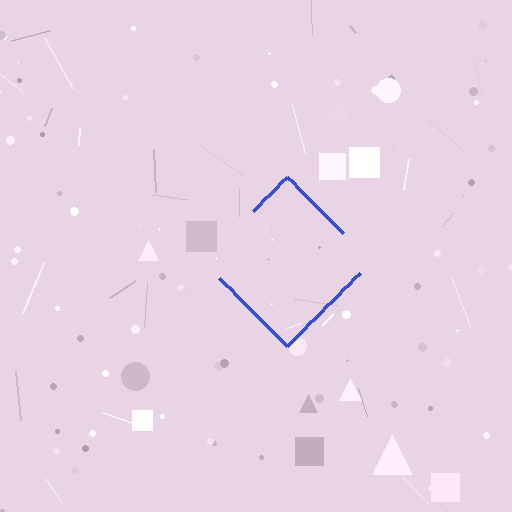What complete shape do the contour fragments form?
The contour fragments form a diamond.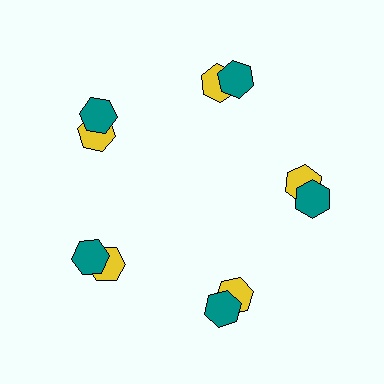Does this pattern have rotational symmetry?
Yes, this pattern has 5-fold rotational symmetry. It looks the same after rotating 72 degrees around the center.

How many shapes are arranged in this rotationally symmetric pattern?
There are 10 shapes, arranged in 5 groups of 2.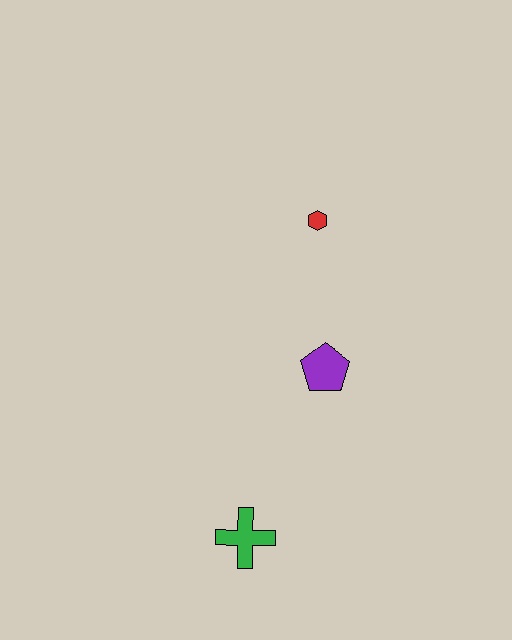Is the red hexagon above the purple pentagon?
Yes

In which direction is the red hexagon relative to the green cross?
The red hexagon is above the green cross.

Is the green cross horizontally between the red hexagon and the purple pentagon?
No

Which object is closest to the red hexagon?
The purple pentagon is closest to the red hexagon.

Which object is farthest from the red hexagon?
The green cross is farthest from the red hexagon.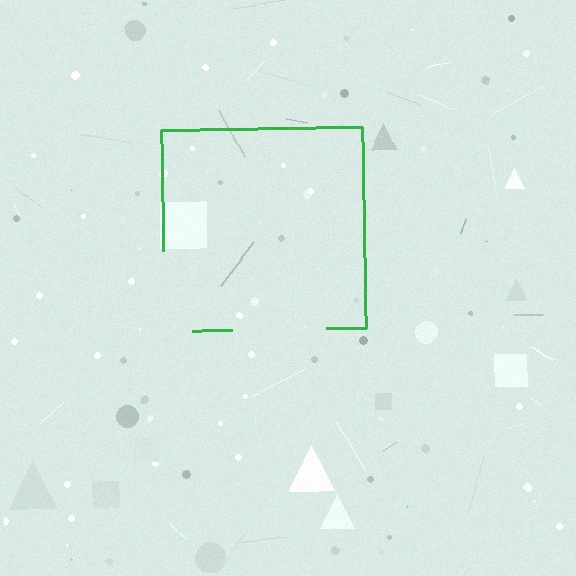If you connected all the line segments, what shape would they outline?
They would outline a square.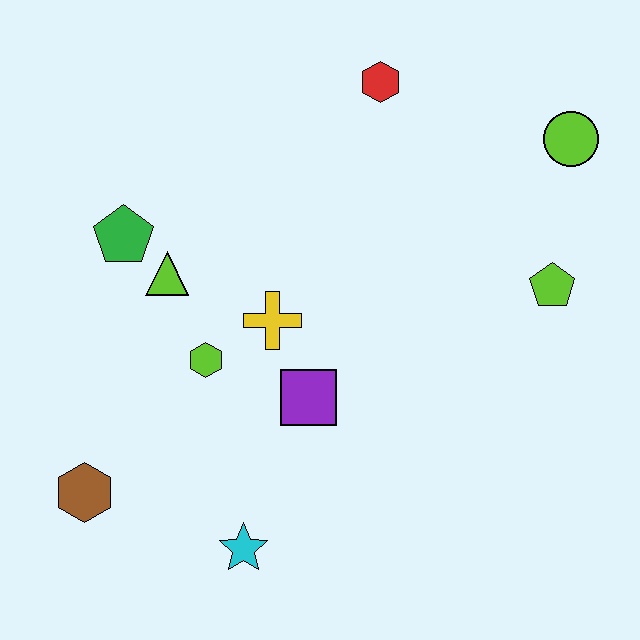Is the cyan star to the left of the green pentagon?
No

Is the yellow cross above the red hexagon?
No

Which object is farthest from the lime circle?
The brown hexagon is farthest from the lime circle.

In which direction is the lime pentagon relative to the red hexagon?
The lime pentagon is below the red hexagon.